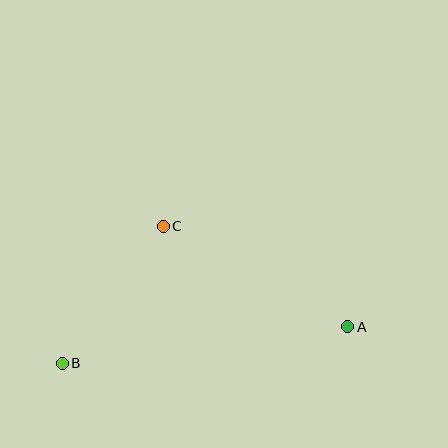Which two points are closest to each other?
Points B and C are closest to each other.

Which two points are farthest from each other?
Points A and B are farthest from each other.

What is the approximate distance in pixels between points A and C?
The distance between A and C is approximately 210 pixels.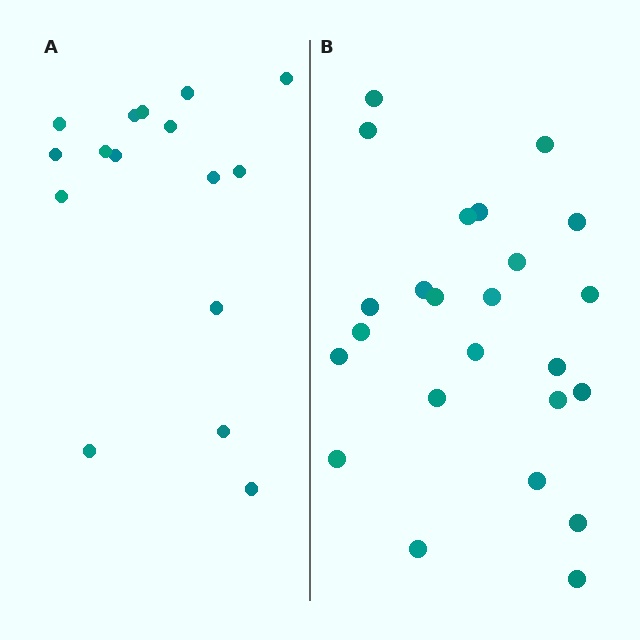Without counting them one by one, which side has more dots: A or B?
Region B (the right region) has more dots.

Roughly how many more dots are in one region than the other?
Region B has roughly 8 or so more dots than region A.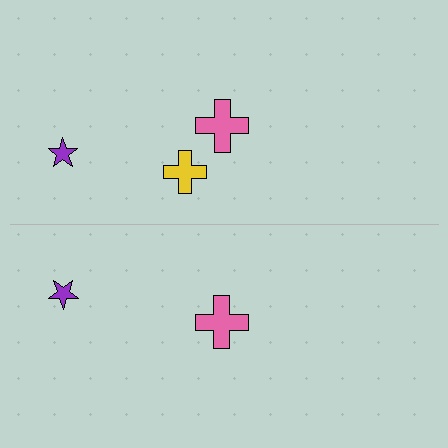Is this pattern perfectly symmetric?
No, the pattern is not perfectly symmetric. A yellow cross is missing from the bottom side.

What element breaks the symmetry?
A yellow cross is missing from the bottom side.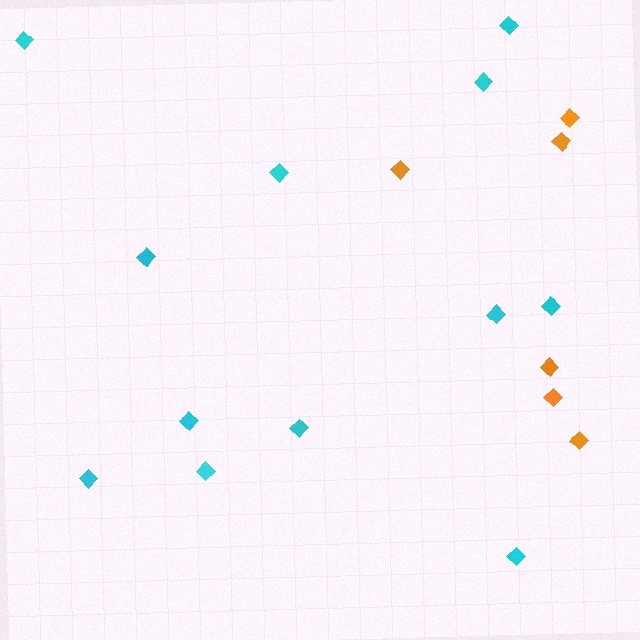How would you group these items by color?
There are 2 groups: one group of orange diamonds (6) and one group of cyan diamonds (12).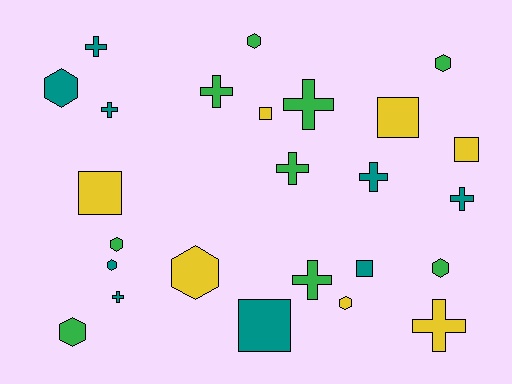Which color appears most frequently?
Green, with 9 objects.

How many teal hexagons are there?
There are 2 teal hexagons.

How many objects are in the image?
There are 25 objects.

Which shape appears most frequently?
Cross, with 10 objects.